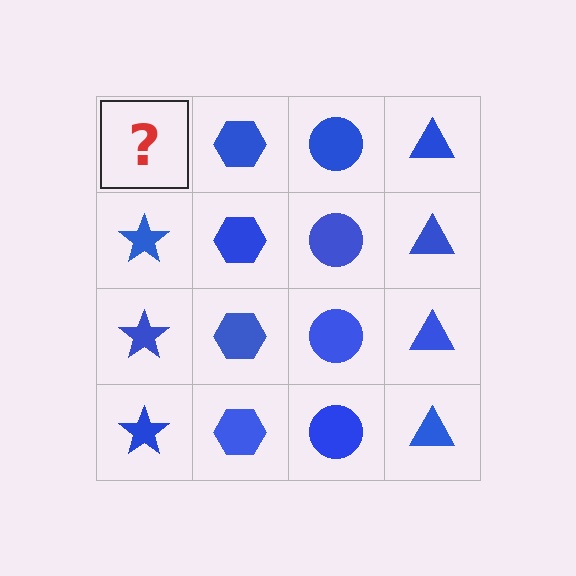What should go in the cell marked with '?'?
The missing cell should contain a blue star.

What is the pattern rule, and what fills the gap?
The rule is that each column has a consistent shape. The gap should be filled with a blue star.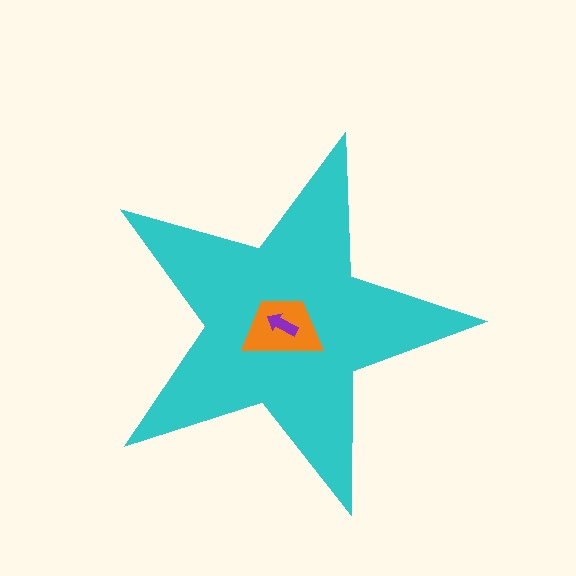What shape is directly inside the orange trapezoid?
The purple arrow.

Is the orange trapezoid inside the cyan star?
Yes.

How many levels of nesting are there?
3.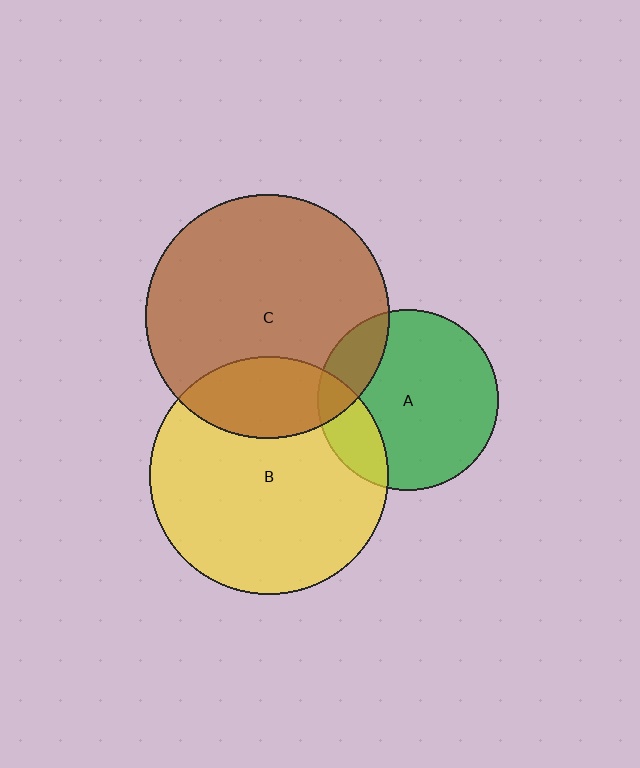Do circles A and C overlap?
Yes.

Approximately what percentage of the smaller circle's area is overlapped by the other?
Approximately 20%.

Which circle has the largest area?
Circle C (brown).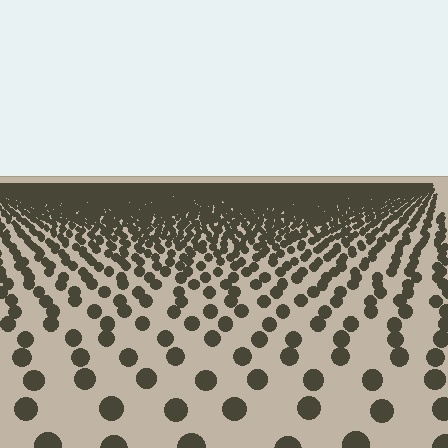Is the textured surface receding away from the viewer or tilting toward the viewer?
The surface is receding away from the viewer. Texture elements get smaller and denser toward the top.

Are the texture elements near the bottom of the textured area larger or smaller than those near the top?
Larger. Near the bottom, elements are closer to the viewer and appear at a bigger on-screen size.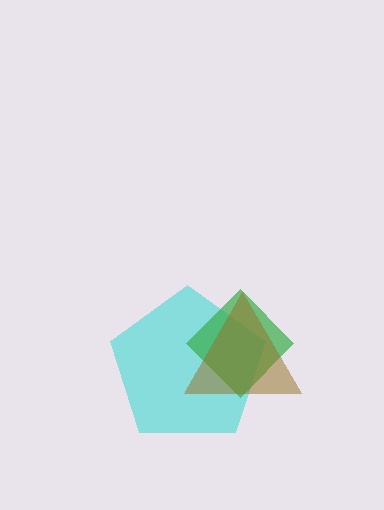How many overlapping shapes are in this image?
There are 3 overlapping shapes in the image.